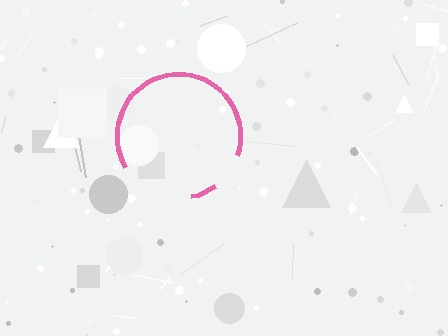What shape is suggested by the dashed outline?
The dashed outline suggests a circle.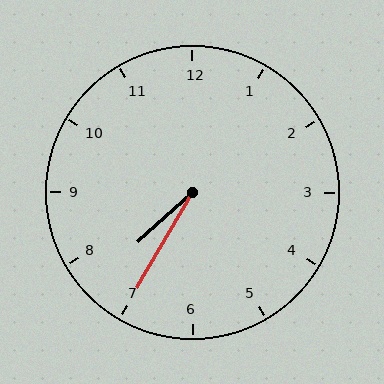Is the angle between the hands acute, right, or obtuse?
It is acute.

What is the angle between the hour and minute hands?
Approximately 18 degrees.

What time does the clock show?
7:35.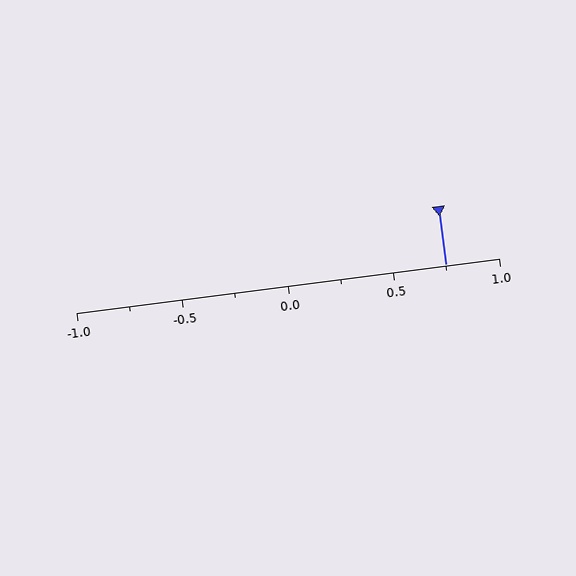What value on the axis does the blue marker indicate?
The marker indicates approximately 0.75.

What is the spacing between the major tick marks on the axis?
The major ticks are spaced 0.5 apart.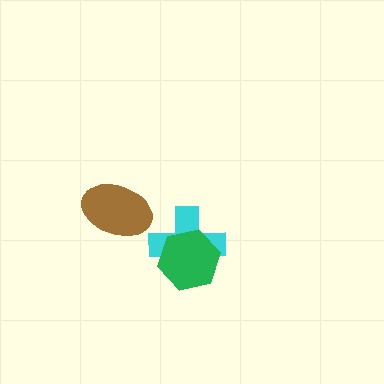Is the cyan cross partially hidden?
Yes, it is partially covered by another shape.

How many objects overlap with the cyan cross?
1 object overlaps with the cyan cross.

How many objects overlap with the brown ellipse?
0 objects overlap with the brown ellipse.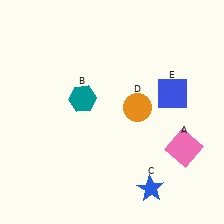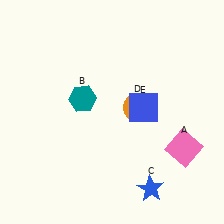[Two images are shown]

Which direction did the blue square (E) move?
The blue square (E) moved left.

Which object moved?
The blue square (E) moved left.